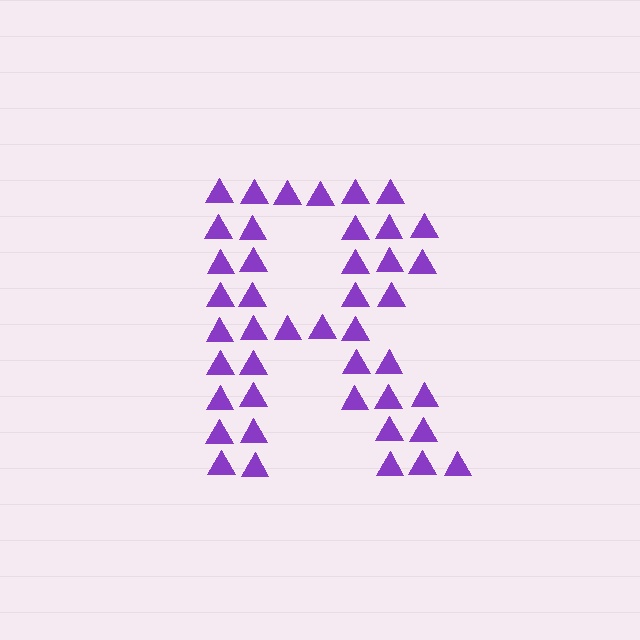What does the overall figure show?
The overall figure shows the letter R.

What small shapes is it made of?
It is made of small triangles.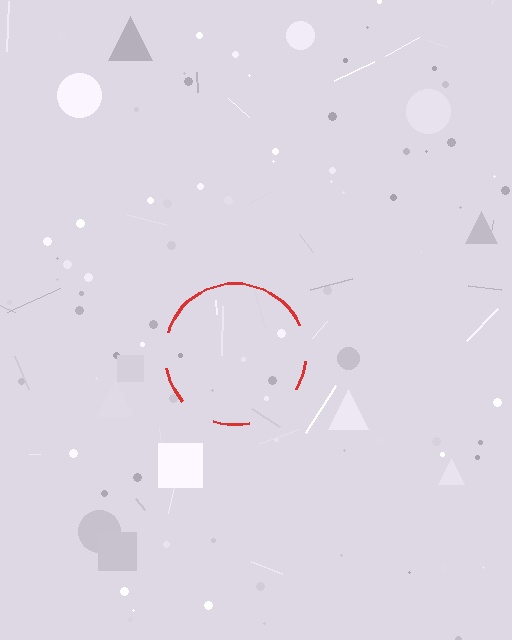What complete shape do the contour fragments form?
The contour fragments form a circle.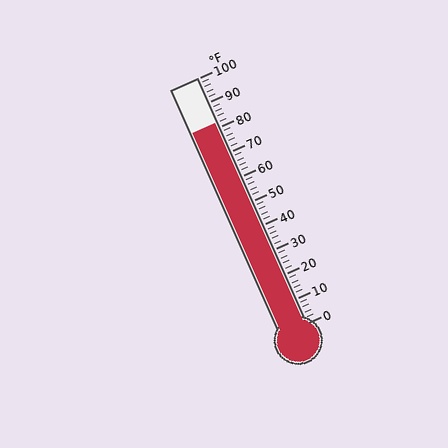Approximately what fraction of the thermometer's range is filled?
The thermometer is filled to approximately 80% of its range.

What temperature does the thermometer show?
The thermometer shows approximately 82°F.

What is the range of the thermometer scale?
The thermometer scale ranges from 0°F to 100°F.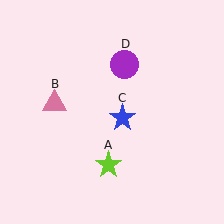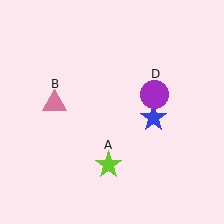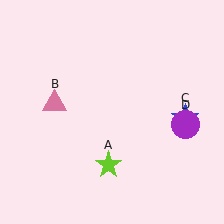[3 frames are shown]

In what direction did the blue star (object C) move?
The blue star (object C) moved right.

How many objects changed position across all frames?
2 objects changed position: blue star (object C), purple circle (object D).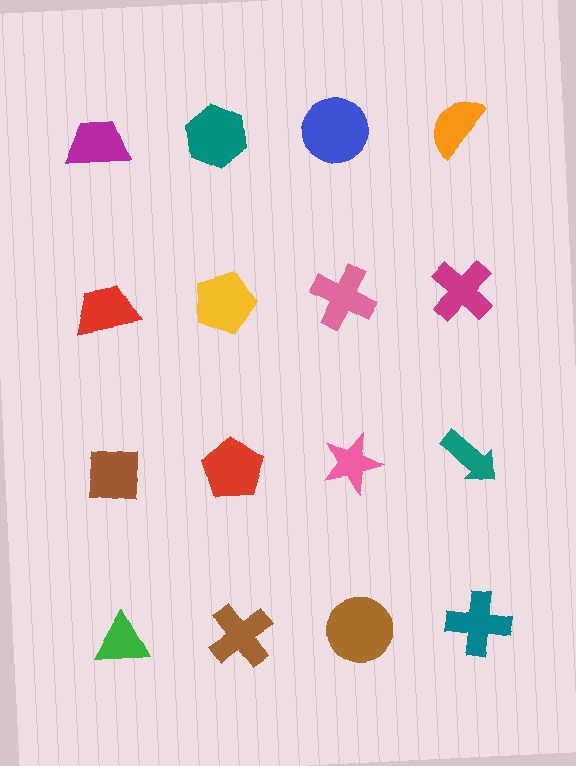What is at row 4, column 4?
A teal cross.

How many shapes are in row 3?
4 shapes.